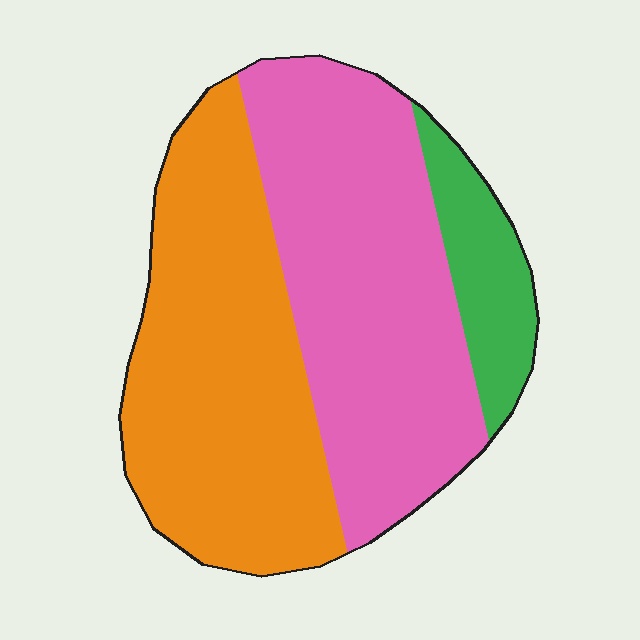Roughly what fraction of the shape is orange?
Orange takes up about two fifths (2/5) of the shape.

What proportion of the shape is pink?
Pink covers around 45% of the shape.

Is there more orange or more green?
Orange.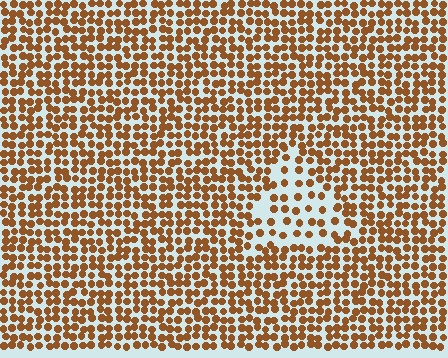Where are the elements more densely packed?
The elements are more densely packed outside the triangle boundary.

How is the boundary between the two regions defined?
The boundary is defined by a change in element density (approximately 2.1x ratio). All elements are the same color, size, and shape.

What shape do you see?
I see a triangle.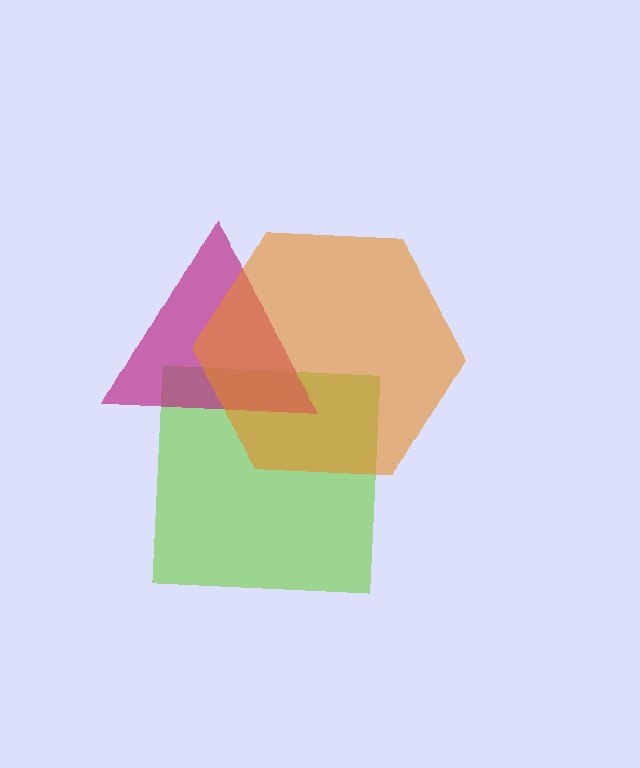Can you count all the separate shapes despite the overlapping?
Yes, there are 3 separate shapes.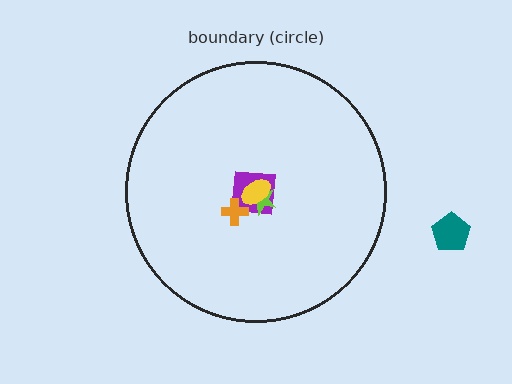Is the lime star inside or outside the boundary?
Inside.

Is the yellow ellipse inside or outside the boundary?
Inside.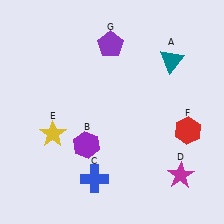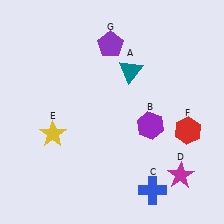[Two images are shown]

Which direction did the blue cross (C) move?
The blue cross (C) moved right.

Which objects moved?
The objects that moved are: the teal triangle (A), the purple hexagon (B), the blue cross (C).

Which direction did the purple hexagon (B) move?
The purple hexagon (B) moved right.